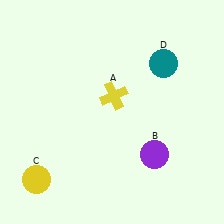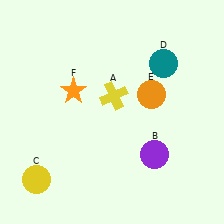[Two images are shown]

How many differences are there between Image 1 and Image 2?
There are 2 differences between the two images.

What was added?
An orange circle (E), an orange star (F) were added in Image 2.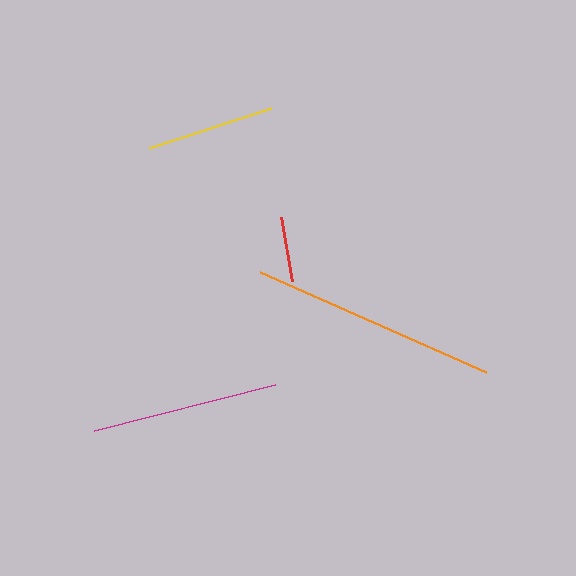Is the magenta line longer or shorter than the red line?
The magenta line is longer than the red line.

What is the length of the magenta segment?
The magenta segment is approximately 187 pixels long.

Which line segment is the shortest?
The red line is the shortest at approximately 65 pixels.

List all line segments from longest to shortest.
From longest to shortest: orange, magenta, yellow, red.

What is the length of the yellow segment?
The yellow segment is approximately 128 pixels long.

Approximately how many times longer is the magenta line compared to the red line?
The magenta line is approximately 2.9 times the length of the red line.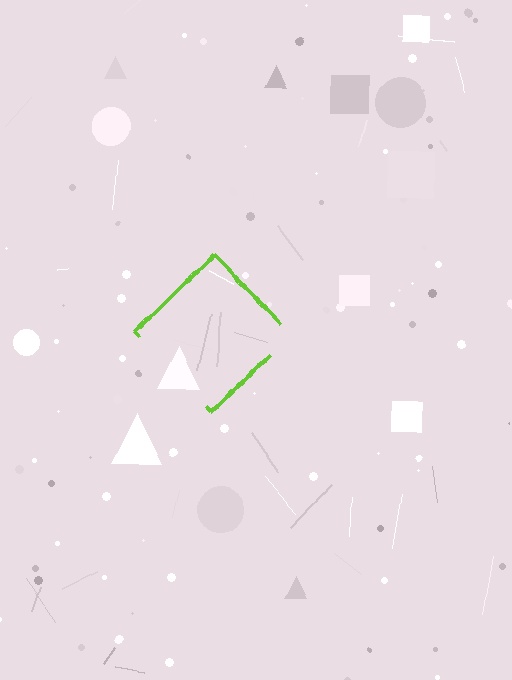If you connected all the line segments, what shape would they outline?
They would outline a diamond.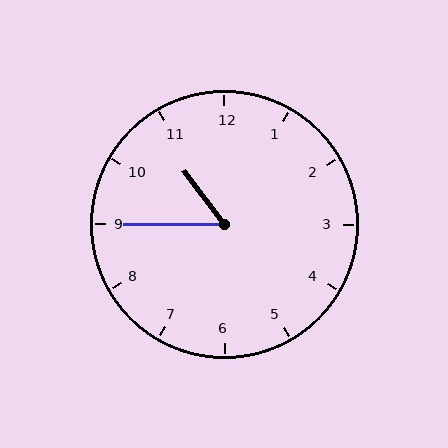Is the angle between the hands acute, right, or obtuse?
It is acute.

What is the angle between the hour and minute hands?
Approximately 52 degrees.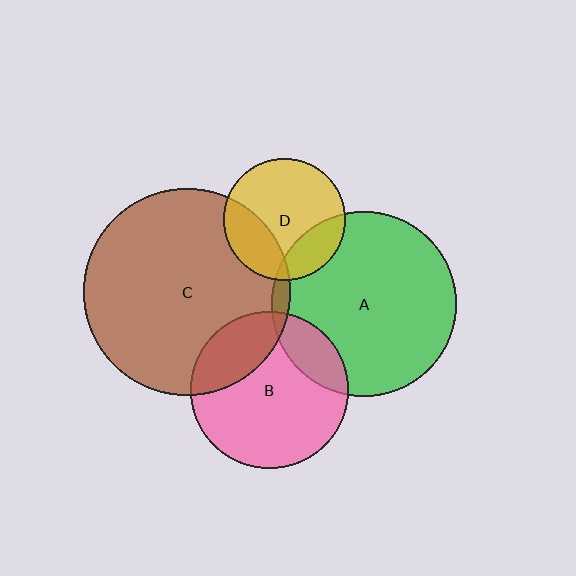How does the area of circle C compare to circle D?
Approximately 2.9 times.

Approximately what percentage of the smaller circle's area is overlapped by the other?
Approximately 25%.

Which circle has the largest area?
Circle C (brown).